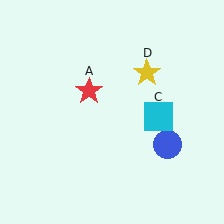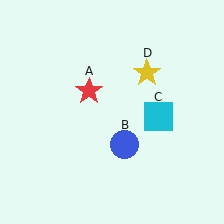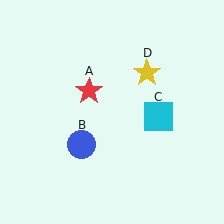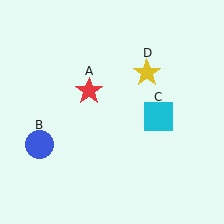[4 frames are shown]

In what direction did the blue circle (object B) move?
The blue circle (object B) moved left.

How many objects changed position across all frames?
1 object changed position: blue circle (object B).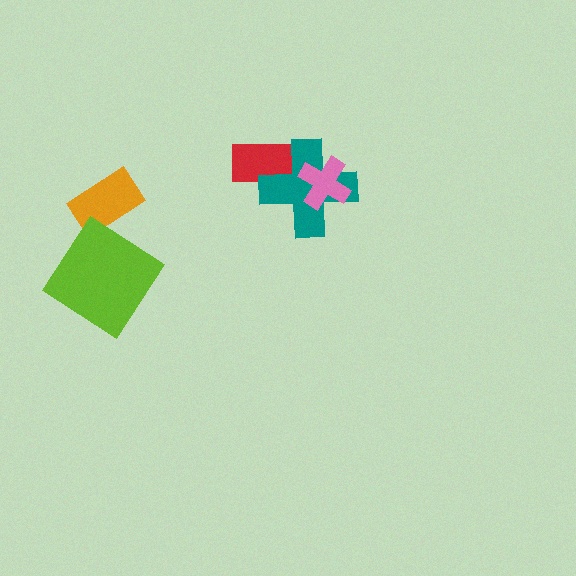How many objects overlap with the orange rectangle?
0 objects overlap with the orange rectangle.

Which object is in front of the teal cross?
The pink cross is in front of the teal cross.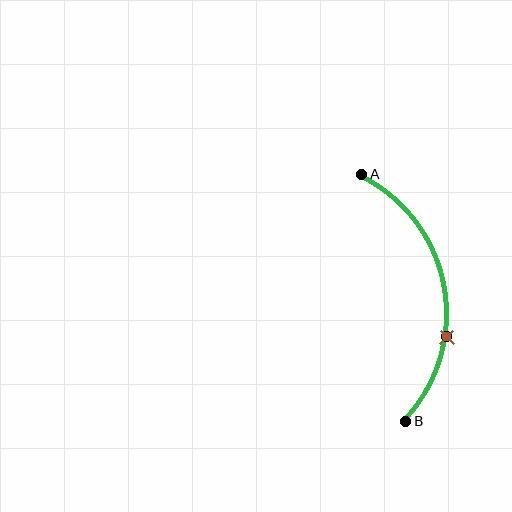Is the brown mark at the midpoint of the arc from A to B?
No. The brown mark lies on the arc but is closer to endpoint B. The arc midpoint would be at the point on the curve equidistant along the arc from both A and B.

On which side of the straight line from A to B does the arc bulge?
The arc bulges to the right of the straight line connecting A and B.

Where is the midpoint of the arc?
The arc midpoint is the point on the curve farthest from the straight line joining A and B. It sits to the right of that line.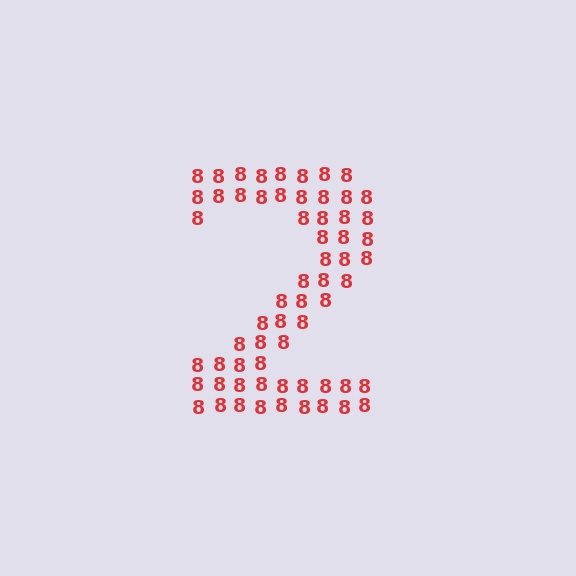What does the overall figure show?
The overall figure shows the digit 2.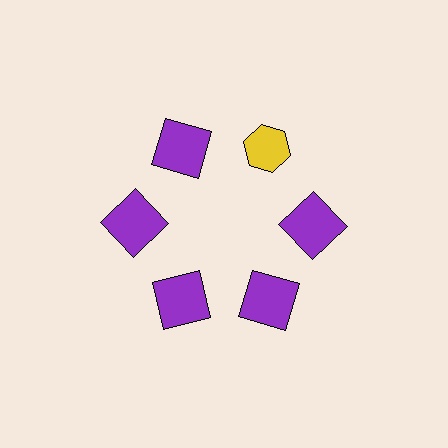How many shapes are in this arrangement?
There are 6 shapes arranged in a ring pattern.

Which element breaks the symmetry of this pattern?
The yellow hexagon at roughly the 1 o'clock position breaks the symmetry. All other shapes are purple squares.